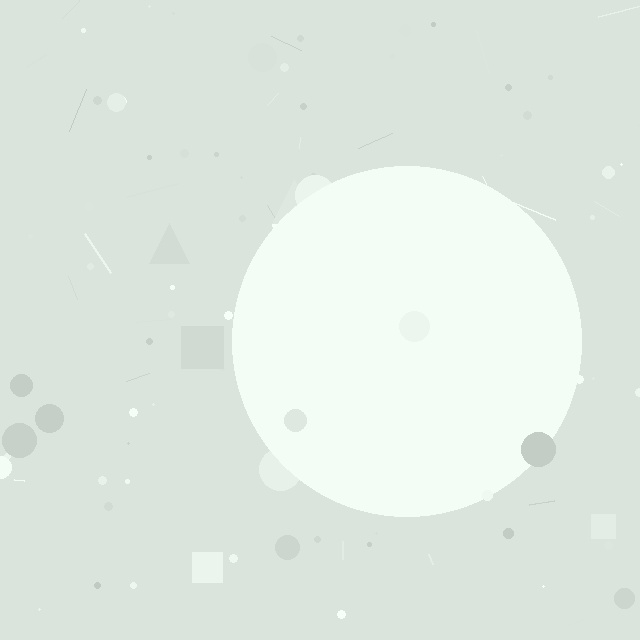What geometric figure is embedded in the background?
A circle is embedded in the background.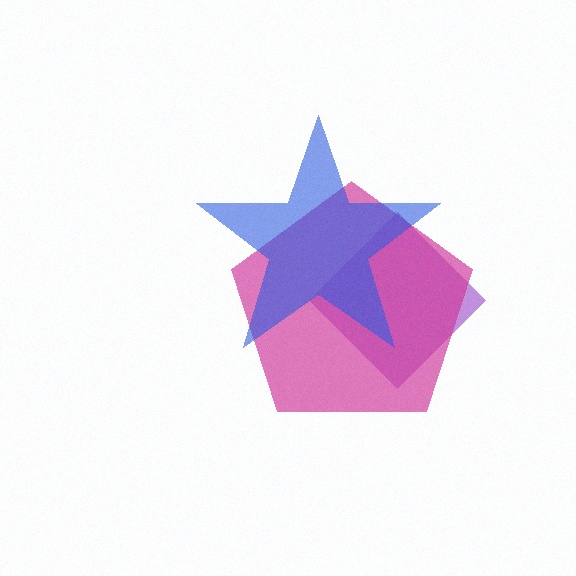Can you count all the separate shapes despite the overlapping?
Yes, there are 3 separate shapes.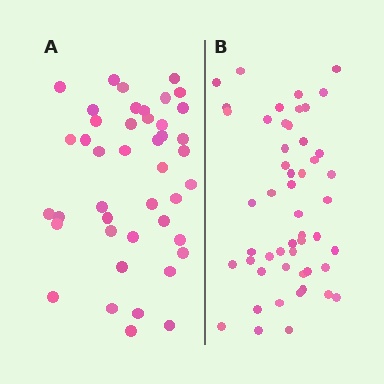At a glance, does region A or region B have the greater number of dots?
Region B (the right region) has more dots.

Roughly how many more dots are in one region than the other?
Region B has roughly 8 or so more dots than region A.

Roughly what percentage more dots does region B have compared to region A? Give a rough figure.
About 20% more.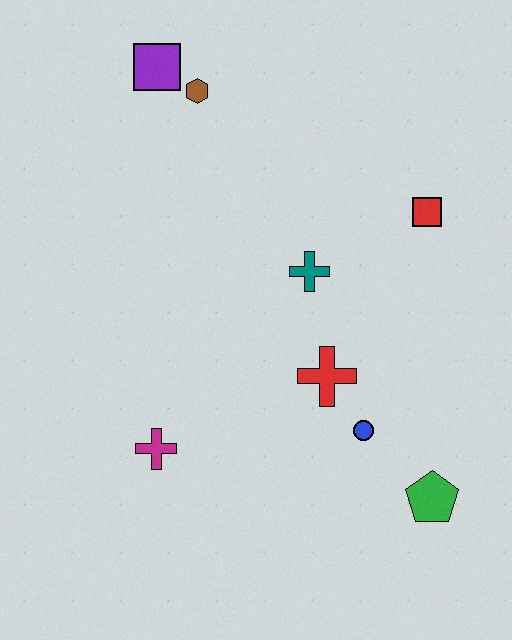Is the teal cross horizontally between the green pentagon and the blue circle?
No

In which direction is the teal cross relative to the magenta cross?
The teal cross is above the magenta cross.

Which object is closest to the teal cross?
The red cross is closest to the teal cross.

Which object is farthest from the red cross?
The purple square is farthest from the red cross.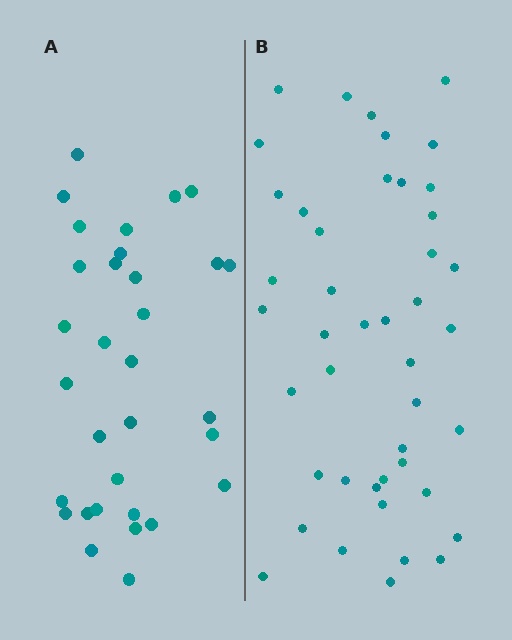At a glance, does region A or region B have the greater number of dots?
Region B (the right region) has more dots.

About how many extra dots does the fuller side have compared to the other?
Region B has roughly 12 or so more dots than region A.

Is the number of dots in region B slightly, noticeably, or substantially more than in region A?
Region B has noticeably more, but not dramatically so. The ratio is roughly 1.4 to 1.